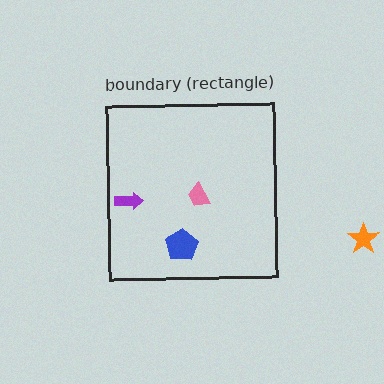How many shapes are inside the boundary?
3 inside, 1 outside.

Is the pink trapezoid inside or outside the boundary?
Inside.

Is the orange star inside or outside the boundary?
Outside.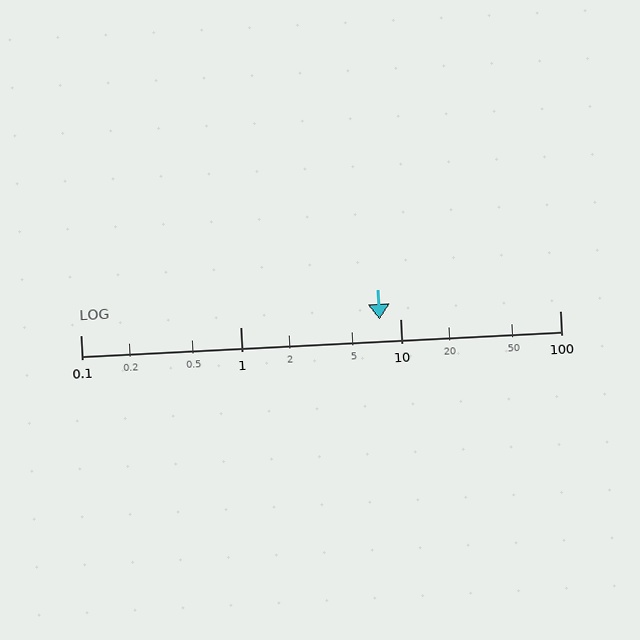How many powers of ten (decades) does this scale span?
The scale spans 3 decades, from 0.1 to 100.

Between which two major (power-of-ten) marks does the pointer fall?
The pointer is between 1 and 10.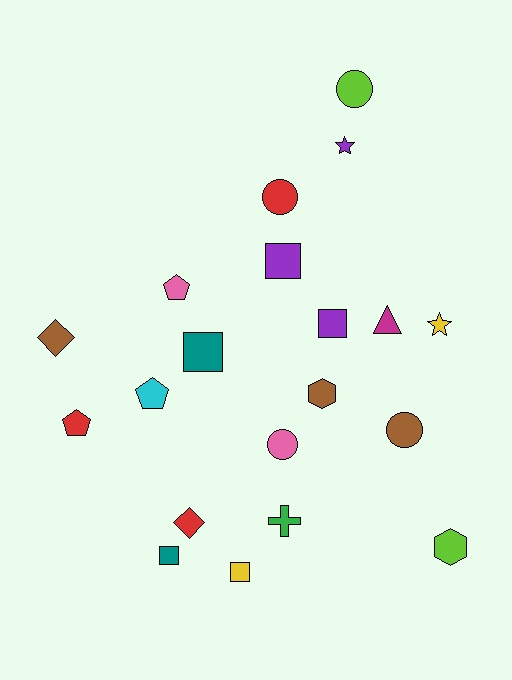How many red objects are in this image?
There are 3 red objects.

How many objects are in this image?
There are 20 objects.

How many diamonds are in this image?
There are 2 diamonds.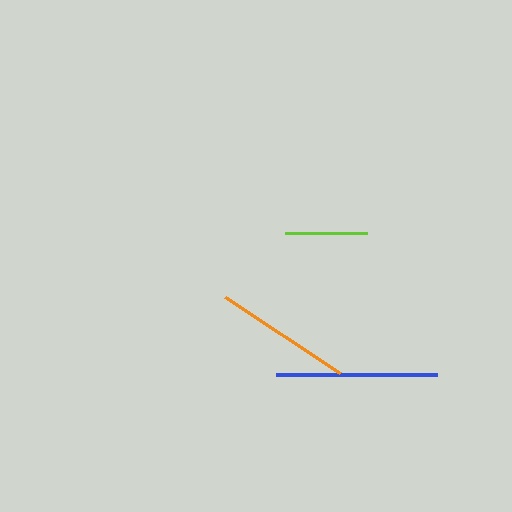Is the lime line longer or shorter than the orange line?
The orange line is longer than the lime line.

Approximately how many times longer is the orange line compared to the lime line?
The orange line is approximately 1.7 times the length of the lime line.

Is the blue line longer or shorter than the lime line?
The blue line is longer than the lime line.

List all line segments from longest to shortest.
From longest to shortest: blue, orange, lime.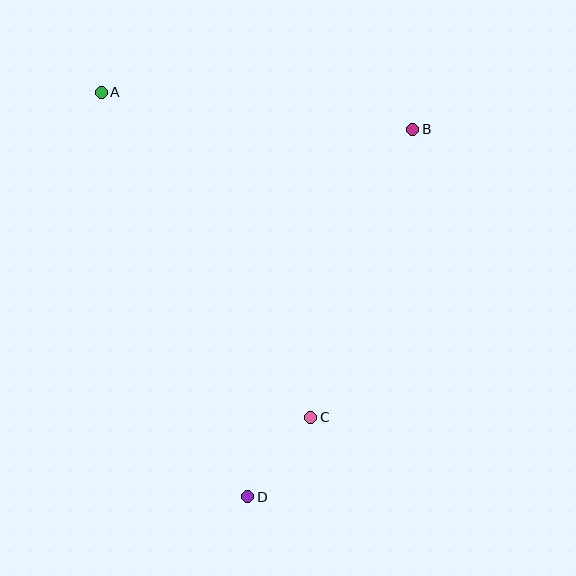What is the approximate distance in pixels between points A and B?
The distance between A and B is approximately 314 pixels.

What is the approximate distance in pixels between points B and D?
The distance between B and D is approximately 403 pixels.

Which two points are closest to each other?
Points C and D are closest to each other.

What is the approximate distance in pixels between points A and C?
The distance between A and C is approximately 387 pixels.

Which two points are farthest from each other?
Points A and D are farthest from each other.